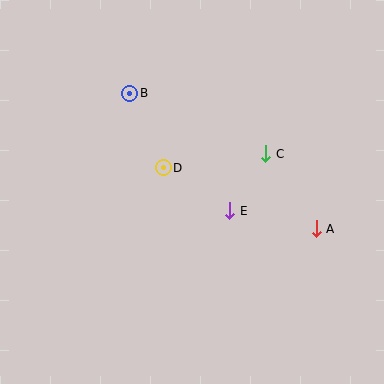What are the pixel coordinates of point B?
Point B is at (130, 93).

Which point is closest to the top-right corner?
Point C is closest to the top-right corner.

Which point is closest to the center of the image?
Point D at (163, 168) is closest to the center.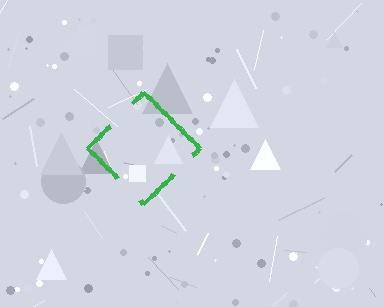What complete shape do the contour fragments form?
The contour fragments form a diamond.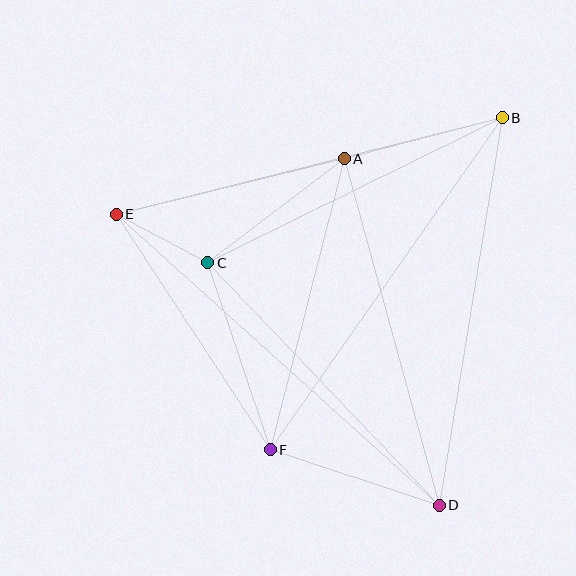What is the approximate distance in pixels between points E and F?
The distance between E and F is approximately 282 pixels.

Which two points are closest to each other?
Points C and E are closest to each other.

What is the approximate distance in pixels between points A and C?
The distance between A and C is approximately 172 pixels.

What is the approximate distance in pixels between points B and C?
The distance between B and C is approximately 328 pixels.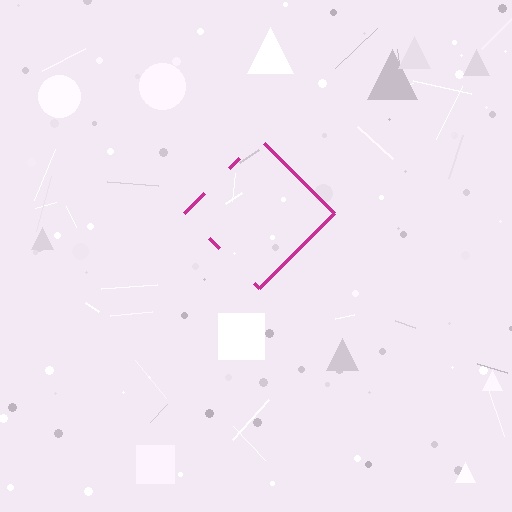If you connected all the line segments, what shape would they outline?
They would outline a diamond.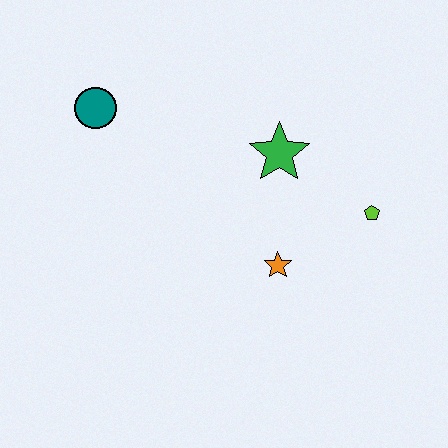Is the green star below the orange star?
No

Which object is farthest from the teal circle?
The lime pentagon is farthest from the teal circle.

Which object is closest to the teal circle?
The green star is closest to the teal circle.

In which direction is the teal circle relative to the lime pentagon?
The teal circle is to the left of the lime pentagon.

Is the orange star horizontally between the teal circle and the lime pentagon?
Yes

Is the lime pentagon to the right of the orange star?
Yes